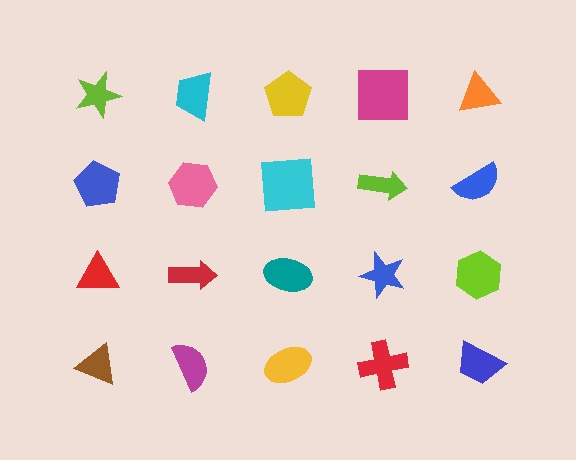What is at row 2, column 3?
A cyan square.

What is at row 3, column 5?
A lime hexagon.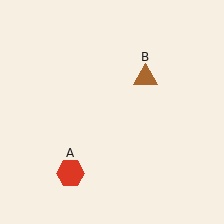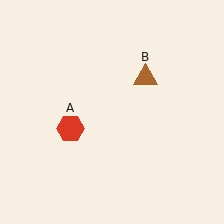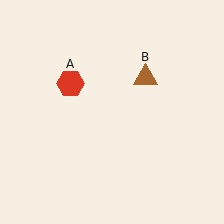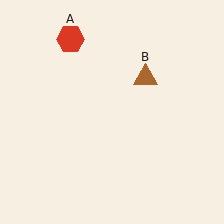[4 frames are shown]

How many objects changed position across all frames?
1 object changed position: red hexagon (object A).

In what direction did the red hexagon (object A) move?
The red hexagon (object A) moved up.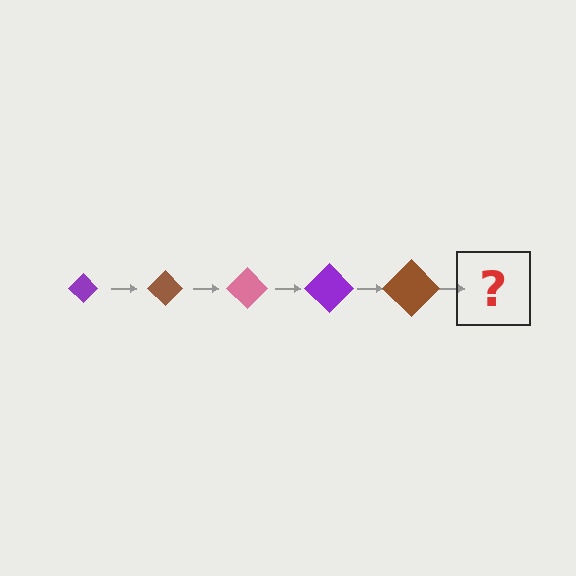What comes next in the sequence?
The next element should be a pink diamond, larger than the previous one.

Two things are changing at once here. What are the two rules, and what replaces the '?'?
The two rules are that the diamond grows larger each step and the color cycles through purple, brown, and pink. The '?' should be a pink diamond, larger than the previous one.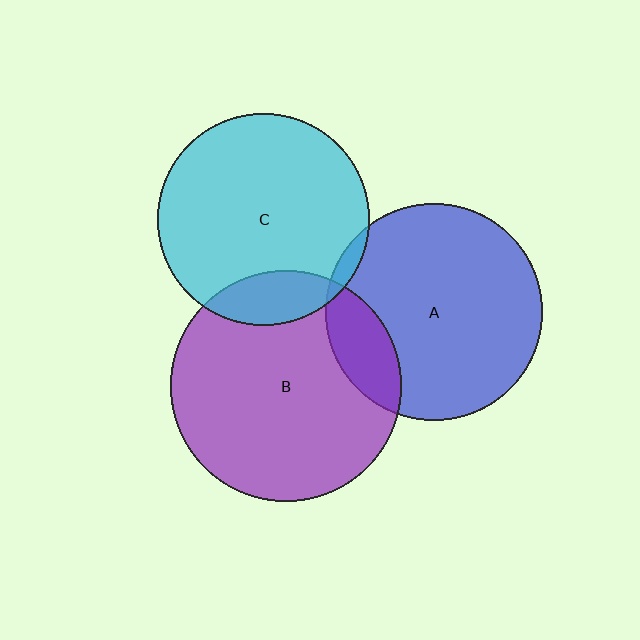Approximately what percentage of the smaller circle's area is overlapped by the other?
Approximately 5%.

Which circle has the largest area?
Circle B (purple).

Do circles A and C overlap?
Yes.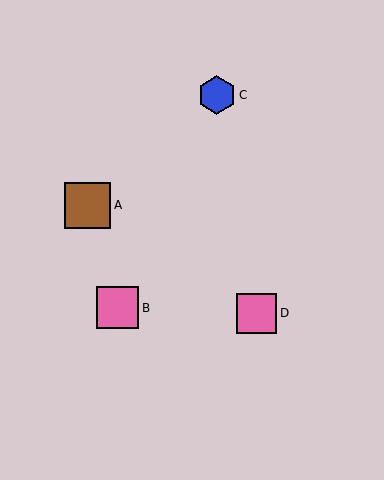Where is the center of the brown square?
The center of the brown square is at (87, 205).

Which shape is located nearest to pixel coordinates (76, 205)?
The brown square (labeled A) at (87, 205) is nearest to that location.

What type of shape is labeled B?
Shape B is a pink square.